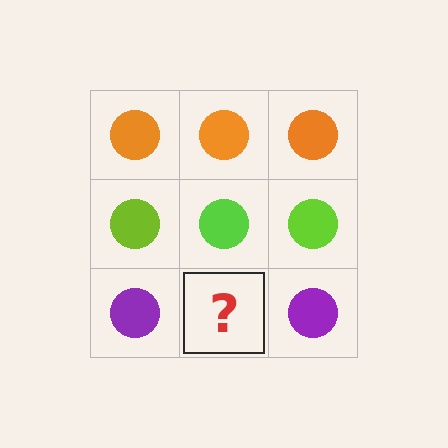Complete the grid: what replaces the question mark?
The question mark should be replaced with a purple circle.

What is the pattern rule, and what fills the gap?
The rule is that each row has a consistent color. The gap should be filled with a purple circle.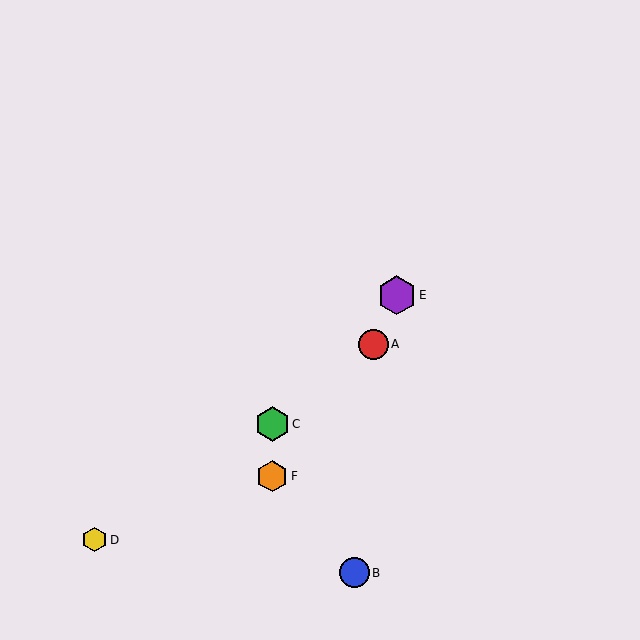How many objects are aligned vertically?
2 objects (C, F) are aligned vertically.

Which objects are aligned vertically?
Objects C, F are aligned vertically.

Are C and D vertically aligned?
No, C is at x≈272 and D is at x≈94.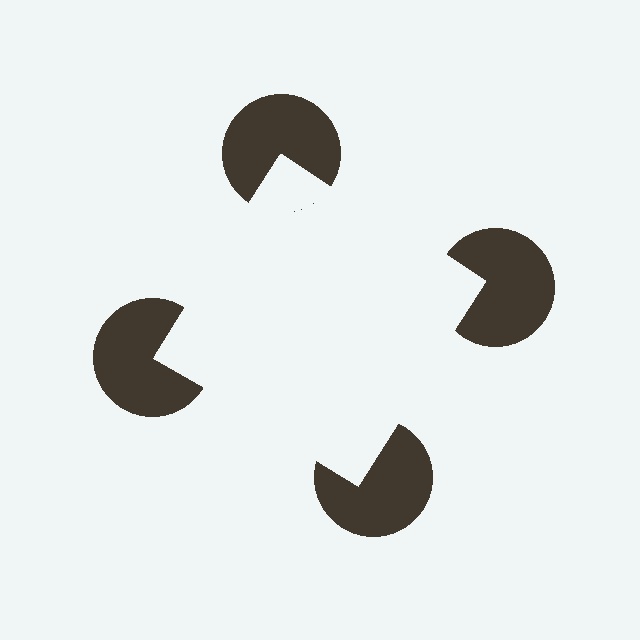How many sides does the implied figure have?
4 sides.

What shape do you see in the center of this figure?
An illusory square — its edges are inferred from the aligned wedge cuts in the pac-man discs, not physically drawn.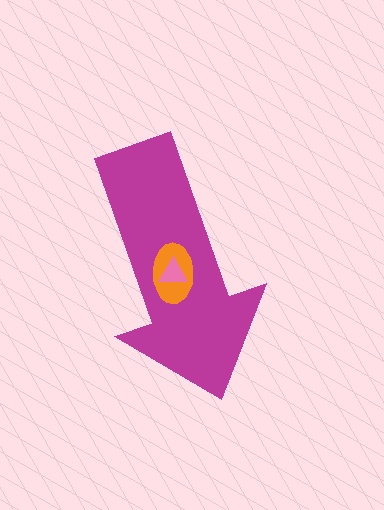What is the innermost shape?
The pink triangle.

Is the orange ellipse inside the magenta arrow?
Yes.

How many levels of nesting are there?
3.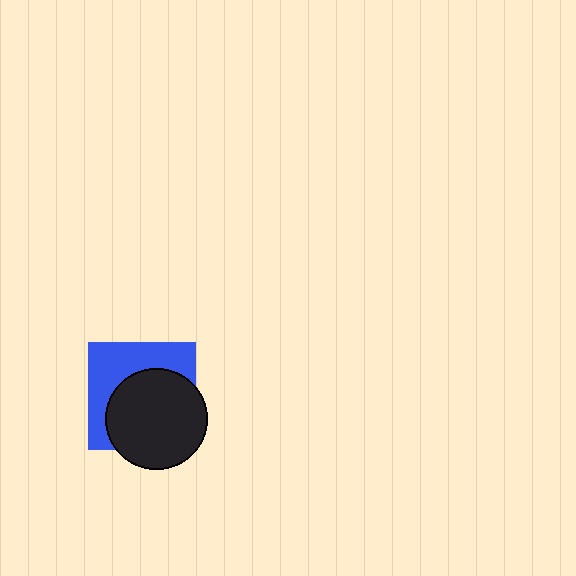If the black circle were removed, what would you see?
You would see the complete blue square.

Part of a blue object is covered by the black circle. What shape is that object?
It is a square.